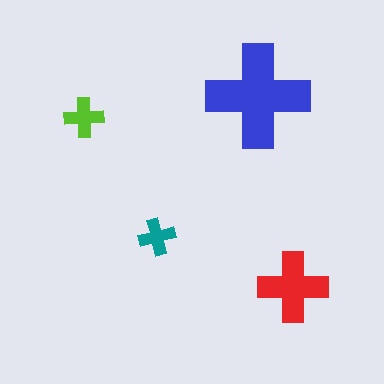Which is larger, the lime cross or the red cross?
The red one.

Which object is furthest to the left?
The lime cross is leftmost.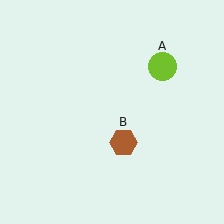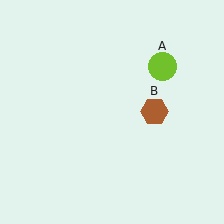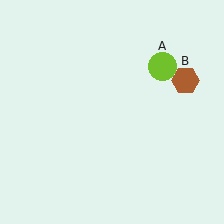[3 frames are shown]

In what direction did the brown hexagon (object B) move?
The brown hexagon (object B) moved up and to the right.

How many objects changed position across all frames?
1 object changed position: brown hexagon (object B).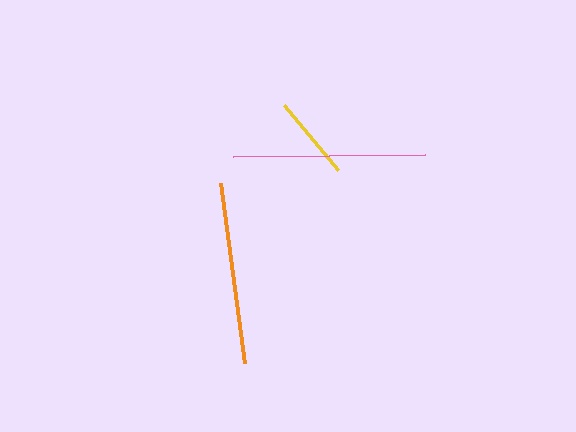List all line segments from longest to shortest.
From longest to shortest: pink, orange, yellow.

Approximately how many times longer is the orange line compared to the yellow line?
The orange line is approximately 2.2 times the length of the yellow line.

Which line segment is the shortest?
The yellow line is the shortest at approximately 84 pixels.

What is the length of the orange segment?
The orange segment is approximately 182 pixels long.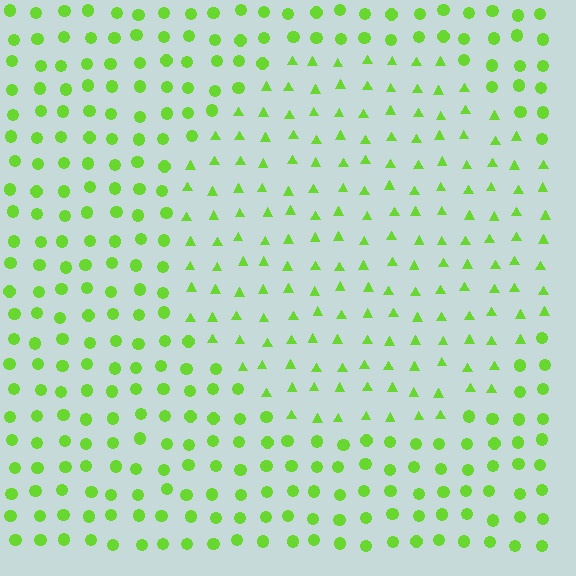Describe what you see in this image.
The image is filled with small lime elements arranged in a uniform grid. A circle-shaped region contains triangles, while the surrounding area contains circles. The boundary is defined purely by the change in element shape.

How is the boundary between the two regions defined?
The boundary is defined by a change in element shape: triangles inside vs. circles outside. All elements share the same color and spacing.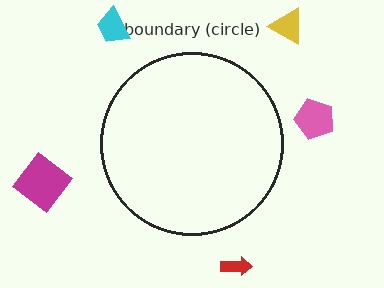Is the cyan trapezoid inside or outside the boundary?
Outside.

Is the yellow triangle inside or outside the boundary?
Outside.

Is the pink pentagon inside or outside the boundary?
Outside.